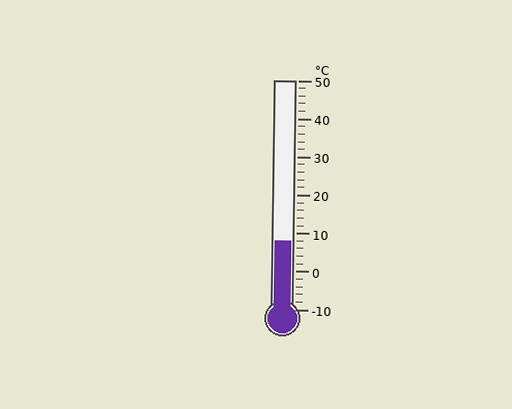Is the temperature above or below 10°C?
The temperature is below 10°C.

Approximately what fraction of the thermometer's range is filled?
The thermometer is filled to approximately 30% of its range.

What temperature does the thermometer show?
The thermometer shows approximately 8°C.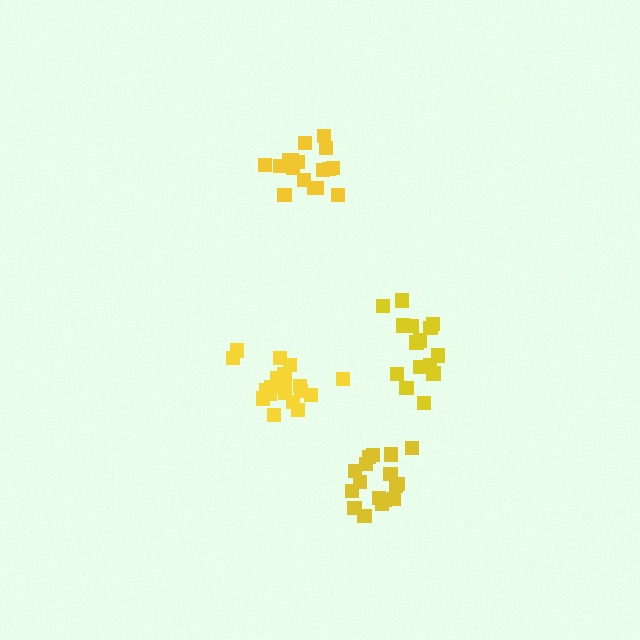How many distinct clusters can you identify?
There are 4 distinct clusters.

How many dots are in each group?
Group 1: 17 dots, Group 2: 20 dots, Group 3: 18 dots, Group 4: 15 dots (70 total).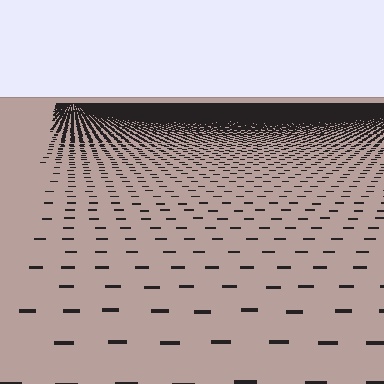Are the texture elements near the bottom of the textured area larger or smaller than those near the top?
Larger. Near the bottom, elements are closer to the viewer and appear at a bigger on-screen size.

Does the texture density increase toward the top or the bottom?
Density increases toward the top.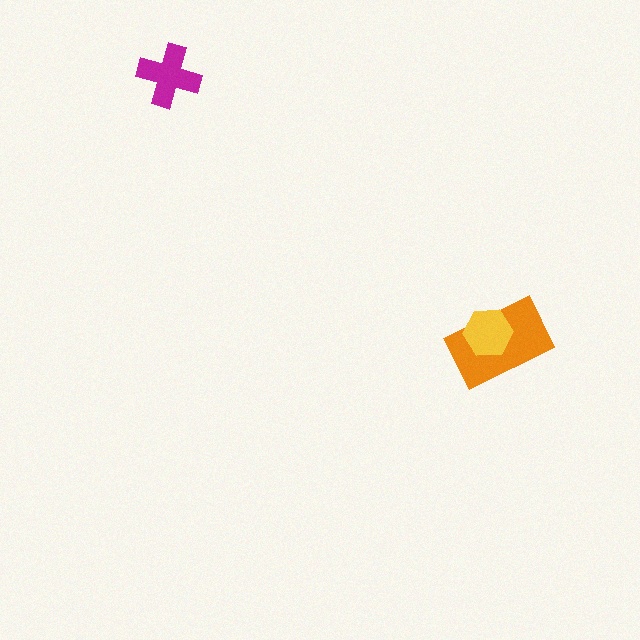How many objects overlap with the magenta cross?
0 objects overlap with the magenta cross.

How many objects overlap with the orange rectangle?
1 object overlaps with the orange rectangle.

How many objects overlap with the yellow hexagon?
1 object overlaps with the yellow hexagon.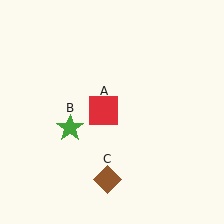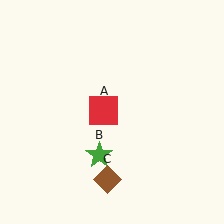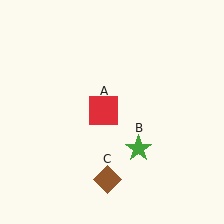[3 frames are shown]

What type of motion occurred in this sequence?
The green star (object B) rotated counterclockwise around the center of the scene.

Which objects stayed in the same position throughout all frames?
Red square (object A) and brown diamond (object C) remained stationary.